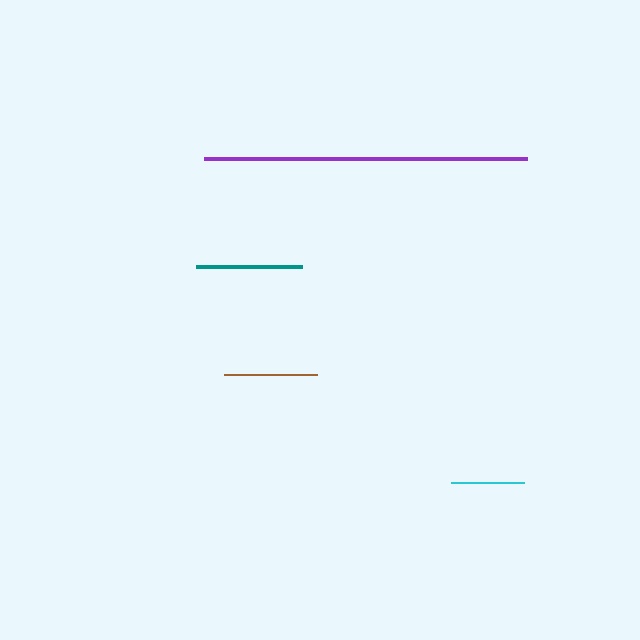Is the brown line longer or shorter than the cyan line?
The brown line is longer than the cyan line.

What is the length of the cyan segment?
The cyan segment is approximately 73 pixels long.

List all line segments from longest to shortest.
From longest to shortest: purple, teal, brown, cyan.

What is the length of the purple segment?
The purple segment is approximately 322 pixels long.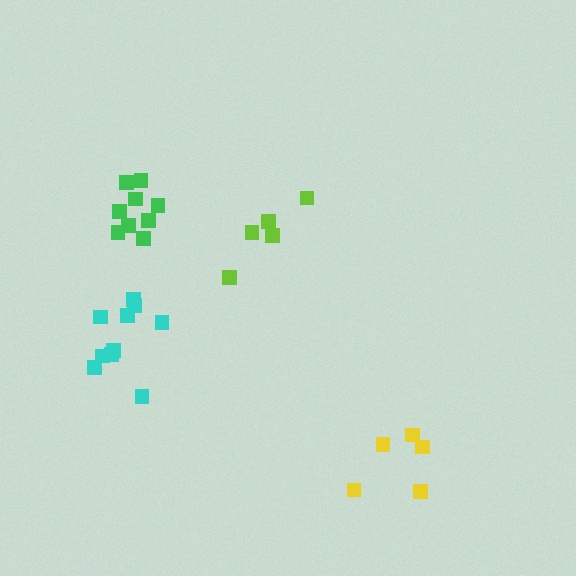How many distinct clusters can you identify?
There are 4 distinct clusters.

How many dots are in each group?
Group 1: 5 dots, Group 2: 5 dots, Group 3: 10 dots, Group 4: 9 dots (29 total).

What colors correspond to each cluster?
The clusters are colored: yellow, lime, cyan, green.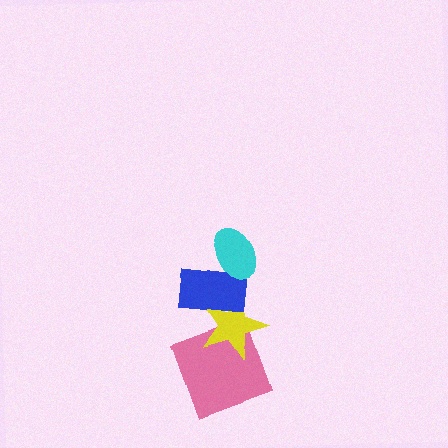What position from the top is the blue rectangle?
The blue rectangle is 2nd from the top.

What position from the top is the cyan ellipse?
The cyan ellipse is 1st from the top.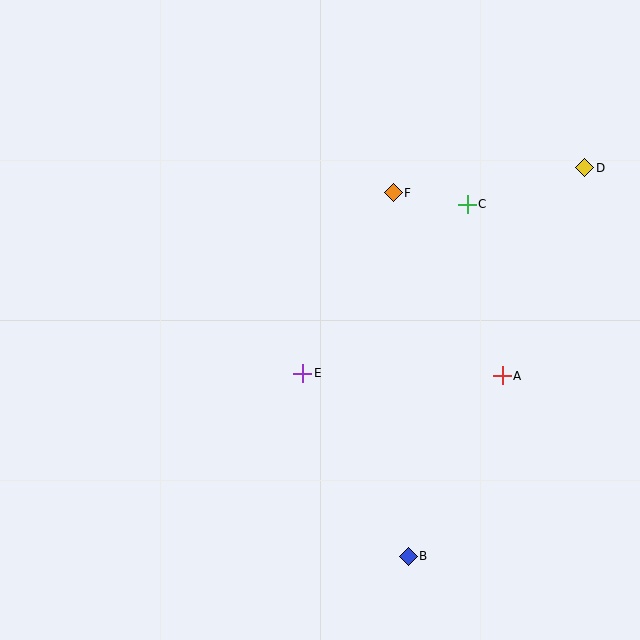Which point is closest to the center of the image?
Point E at (303, 373) is closest to the center.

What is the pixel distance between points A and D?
The distance between A and D is 224 pixels.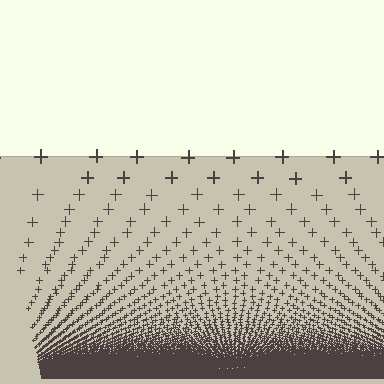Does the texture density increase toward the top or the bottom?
Density increases toward the bottom.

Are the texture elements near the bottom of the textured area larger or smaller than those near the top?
Smaller. The gradient is inverted — elements near the bottom are smaller and denser.